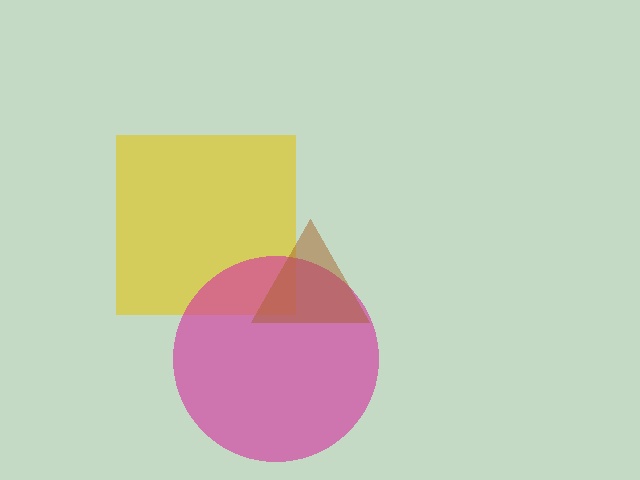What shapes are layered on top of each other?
The layered shapes are: a yellow square, a magenta circle, a brown triangle.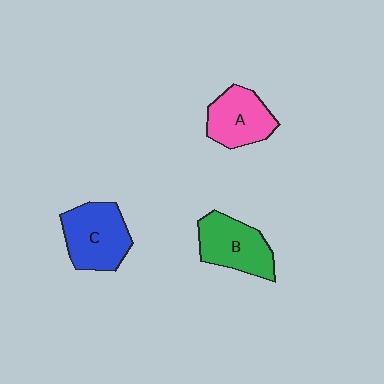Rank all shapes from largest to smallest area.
From largest to smallest: C (blue), B (green), A (pink).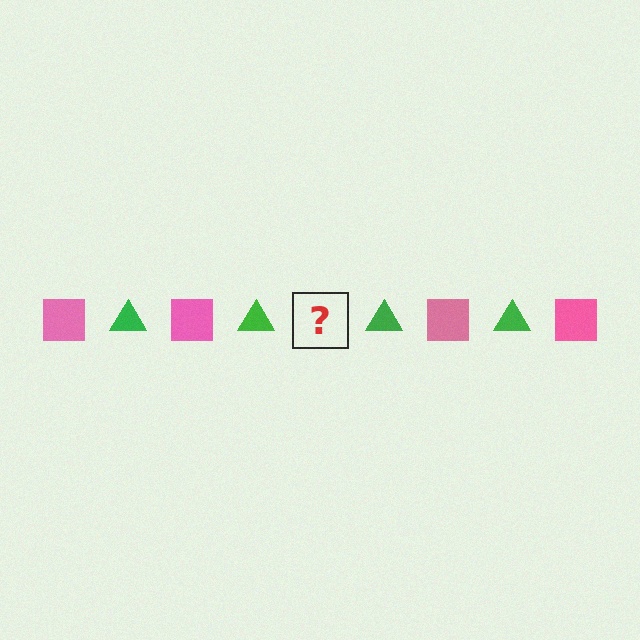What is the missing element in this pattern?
The missing element is a pink square.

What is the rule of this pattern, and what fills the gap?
The rule is that the pattern alternates between pink square and green triangle. The gap should be filled with a pink square.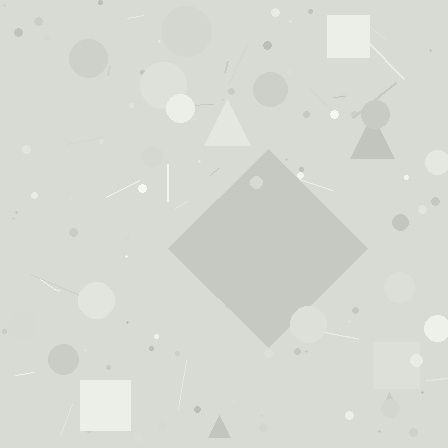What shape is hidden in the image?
A diamond is hidden in the image.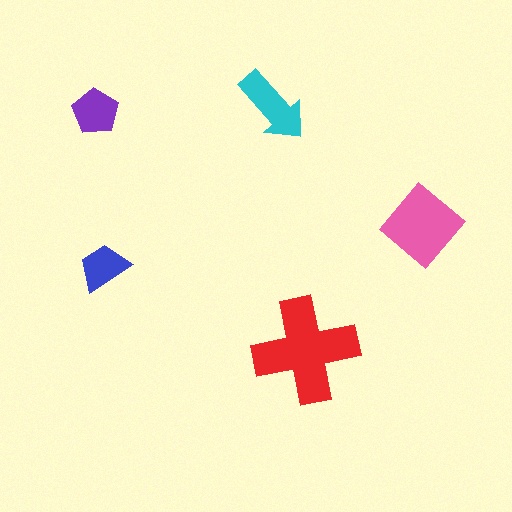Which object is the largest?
The red cross.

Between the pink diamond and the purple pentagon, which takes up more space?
The pink diamond.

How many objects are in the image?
There are 5 objects in the image.